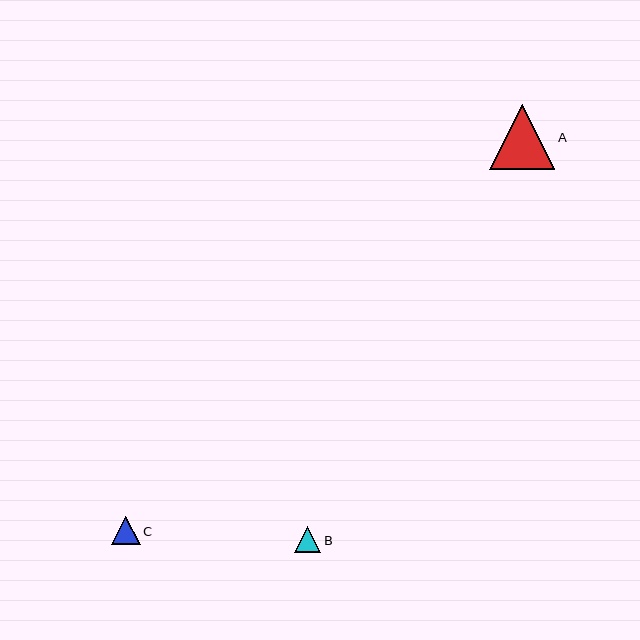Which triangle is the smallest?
Triangle B is the smallest with a size of approximately 26 pixels.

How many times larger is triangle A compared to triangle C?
Triangle A is approximately 2.3 times the size of triangle C.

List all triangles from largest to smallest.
From largest to smallest: A, C, B.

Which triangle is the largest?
Triangle A is the largest with a size of approximately 65 pixels.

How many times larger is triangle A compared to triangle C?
Triangle A is approximately 2.3 times the size of triangle C.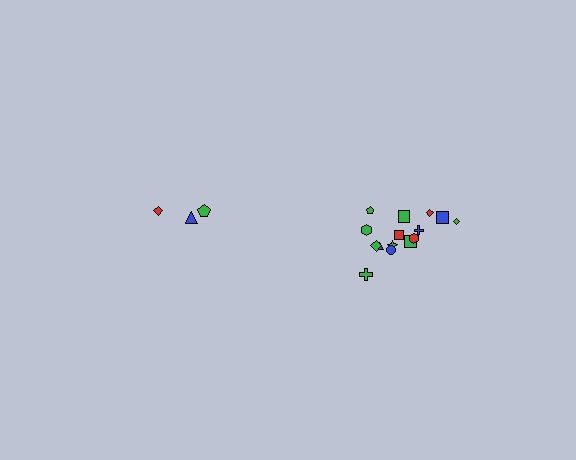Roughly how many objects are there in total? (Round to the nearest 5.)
Roughly 20 objects in total.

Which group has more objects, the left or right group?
The right group.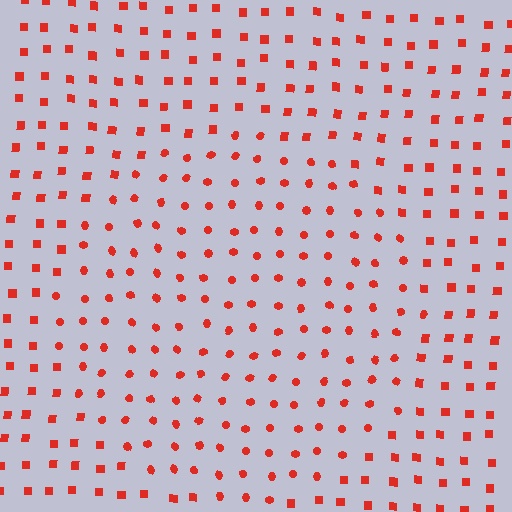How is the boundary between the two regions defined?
The boundary is defined by a change in element shape: circles inside vs. squares outside. All elements share the same color and spacing.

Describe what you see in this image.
The image is filled with small red elements arranged in a uniform grid. A circle-shaped region contains circles, while the surrounding area contains squares. The boundary is defined purely by the change in element shape.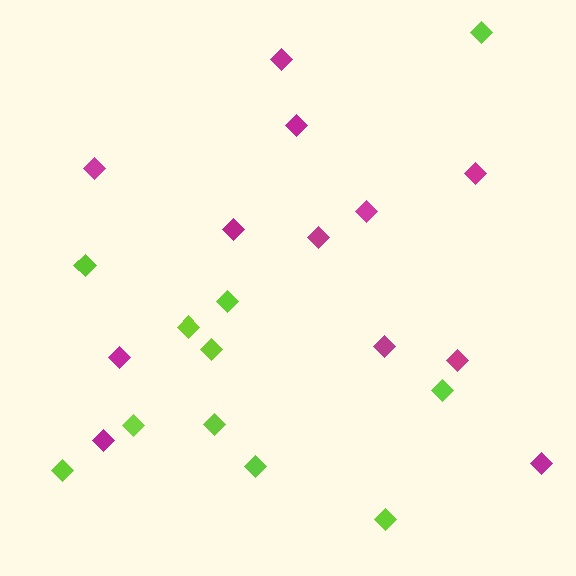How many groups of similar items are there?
There are 2 groups: one group of magenta diamonds (12) and one group of lime diamonds (11).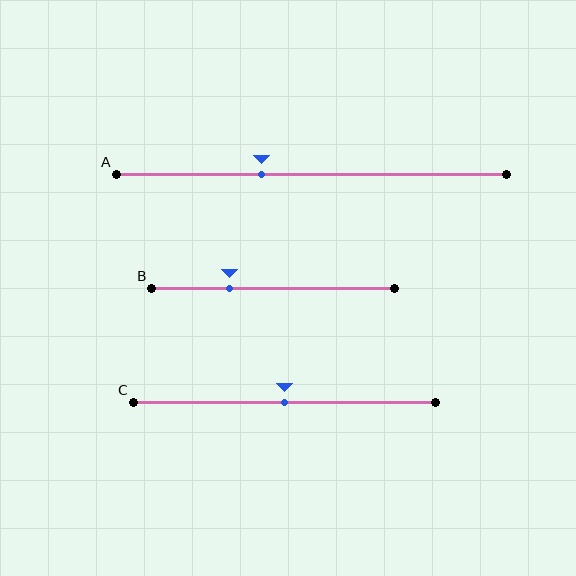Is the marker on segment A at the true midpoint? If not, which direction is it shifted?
No, the marker on segment A is shifted to the left by about 13% of the segment length.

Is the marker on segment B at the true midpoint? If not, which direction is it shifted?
No, the marker on segment B is shifted to the left by about 18% of the segment length.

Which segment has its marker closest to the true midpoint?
Segment C has its marker closest to the true midpoint.